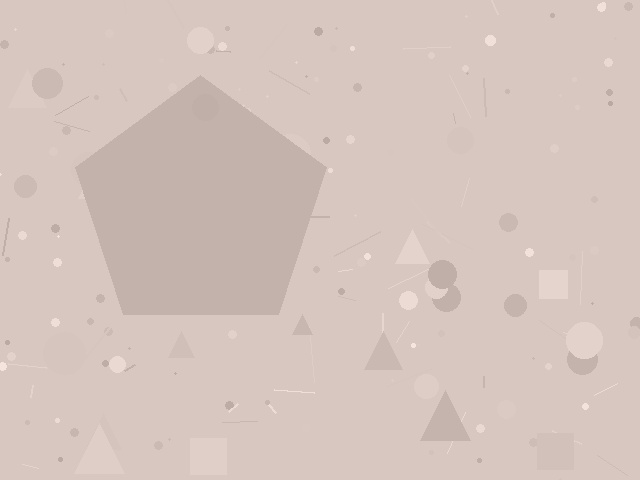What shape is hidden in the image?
A pentagon is hidden in the image.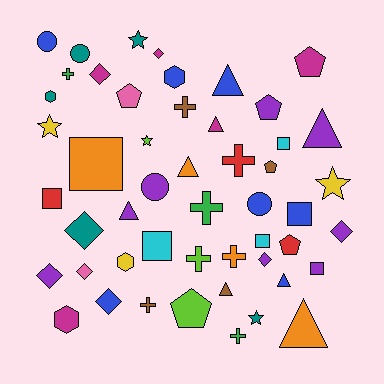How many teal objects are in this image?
There are 5 teal objects.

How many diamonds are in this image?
There are 8 diamonds.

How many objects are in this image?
There are 50 objects.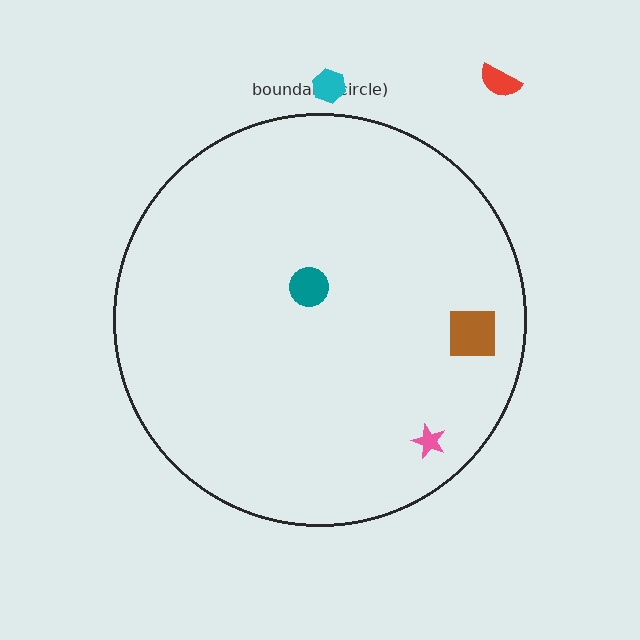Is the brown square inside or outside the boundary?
Inside.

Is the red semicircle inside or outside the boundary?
Outside.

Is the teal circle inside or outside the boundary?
Inside.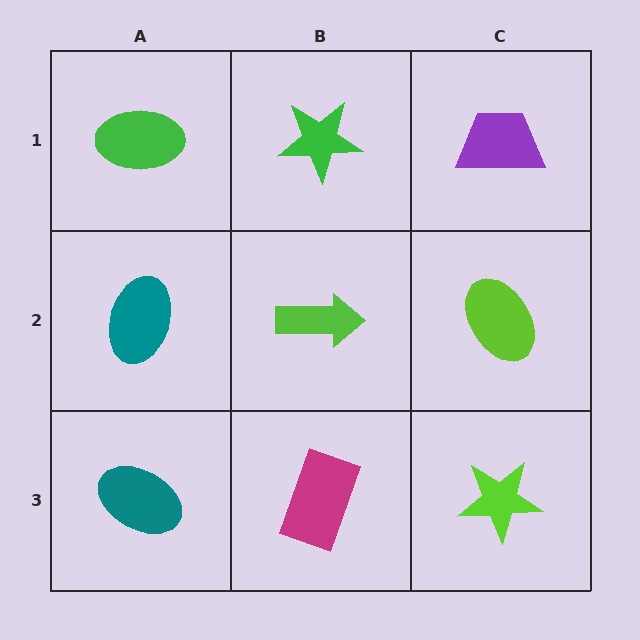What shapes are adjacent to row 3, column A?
A teal ellipse (row 2, column A), a magenta rectangle (row 3, column B).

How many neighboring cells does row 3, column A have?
2.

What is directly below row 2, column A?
A teal ellipse.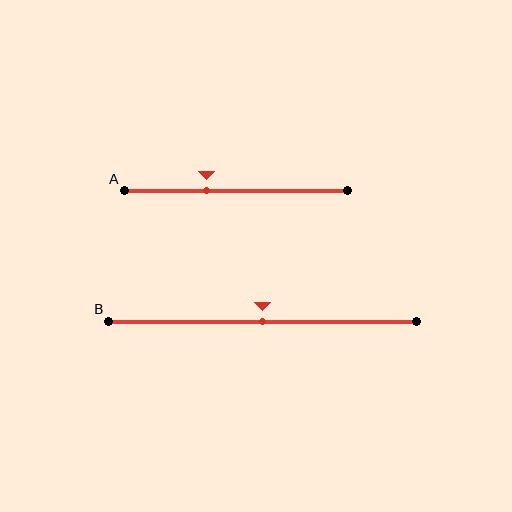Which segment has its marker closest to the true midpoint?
Segment B has its marker closest to the true midpoint.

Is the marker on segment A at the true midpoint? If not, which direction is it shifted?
No, the marker on segment A is shifted to the left by about 13% of the segment length.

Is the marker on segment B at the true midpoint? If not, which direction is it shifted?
Yes, the marker on segment B is at the true midpoint.